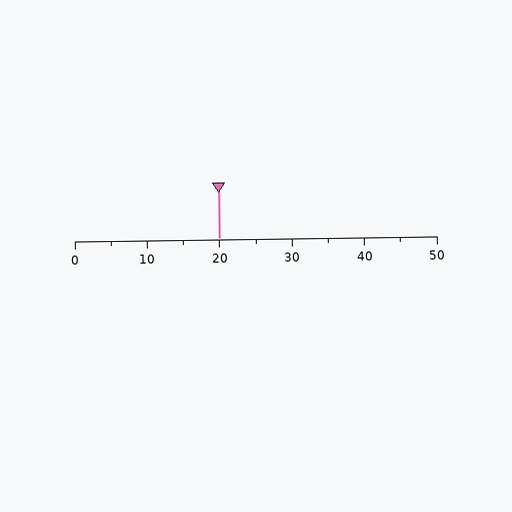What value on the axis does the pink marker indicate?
The marker indicates approximately 20.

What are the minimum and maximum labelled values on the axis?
The axis runs from 0 to 50.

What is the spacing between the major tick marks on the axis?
The major ticks are spaced 10 apart.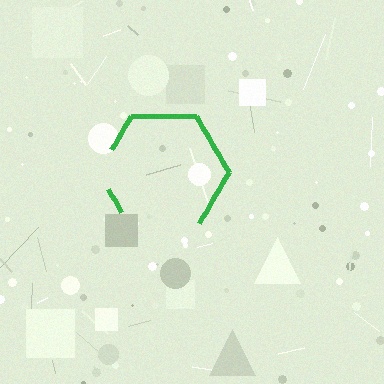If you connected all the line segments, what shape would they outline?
They would outline a hexagon.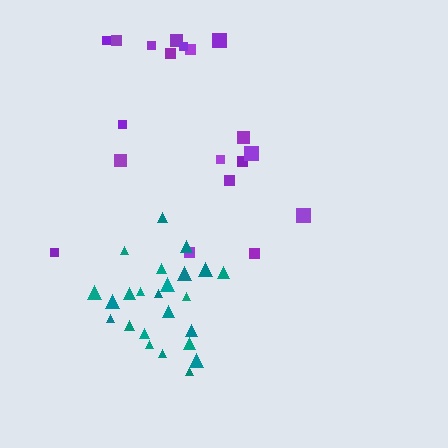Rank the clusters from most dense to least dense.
teal, purple.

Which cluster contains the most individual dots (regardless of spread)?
Teal (25).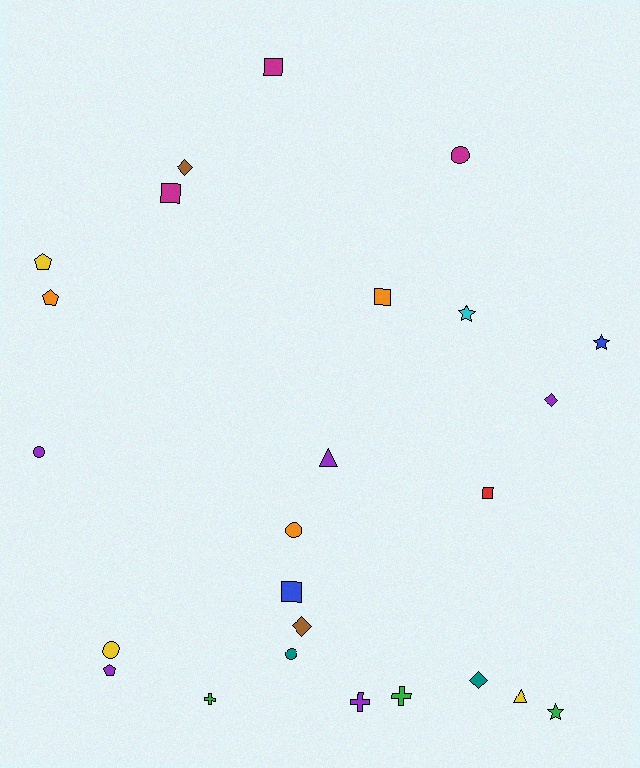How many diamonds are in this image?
There are 4 diamonds.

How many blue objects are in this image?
There are 2 blue objects.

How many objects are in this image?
There are 25 objects.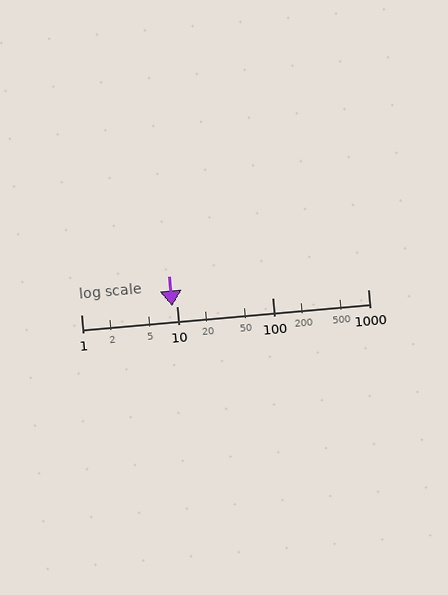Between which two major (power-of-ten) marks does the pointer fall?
The pointer is between 1 and 10.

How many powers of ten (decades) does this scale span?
The scale spans 3 decades, from 1 to 1000.